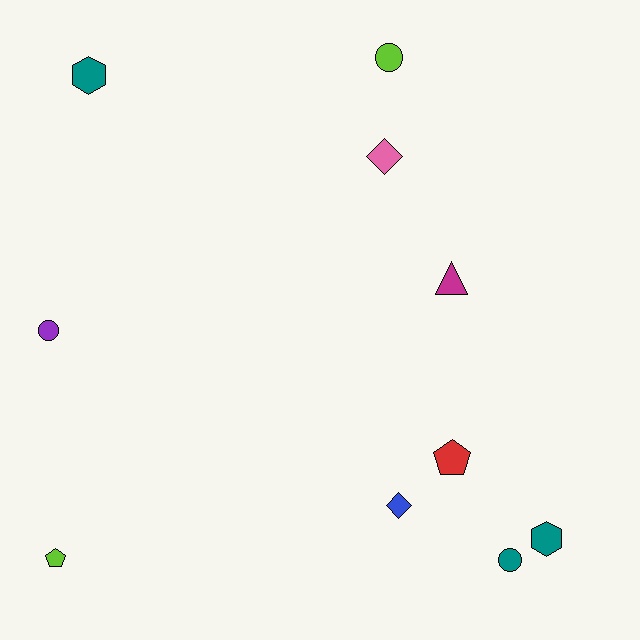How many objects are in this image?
There are 10 objects.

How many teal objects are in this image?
There are 3 teal objects.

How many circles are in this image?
There are 3 circles.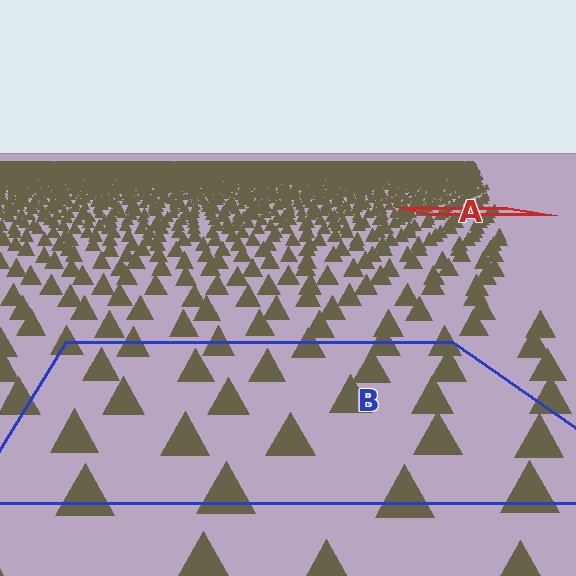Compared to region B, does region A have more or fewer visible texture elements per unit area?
Region A has more texture elements per unit area — they are packed more densely because it is farther away.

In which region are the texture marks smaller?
The texture marks are smaller in region A, because it is farther away.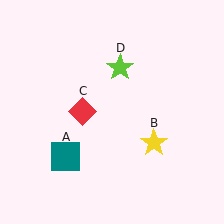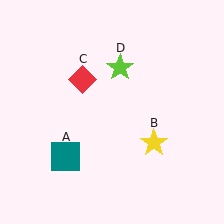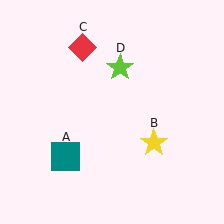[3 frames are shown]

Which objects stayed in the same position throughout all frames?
Teal square (object A) and yellow star (object B) and lime star (object D) remained stationary.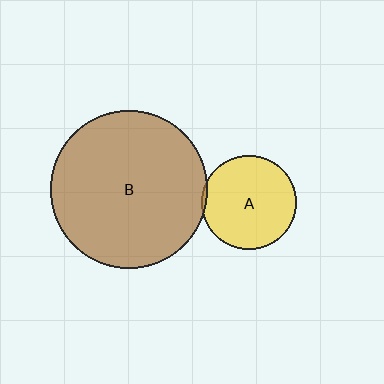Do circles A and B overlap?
Yes.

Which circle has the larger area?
Circle B (brown).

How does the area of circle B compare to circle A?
Approximately 2.8 times.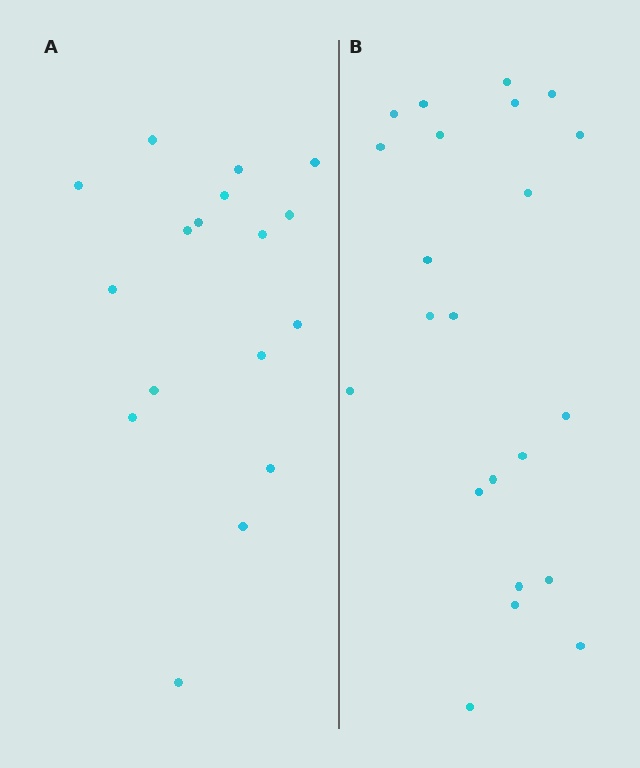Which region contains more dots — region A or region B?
Region B (the right region) has more dots.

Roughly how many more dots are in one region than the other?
Region B has about 5 more dots than region A.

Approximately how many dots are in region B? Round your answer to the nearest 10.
About 20 dots. (The exact count is 22, which rounds to 20.)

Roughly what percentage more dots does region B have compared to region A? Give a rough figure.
About 30% more.